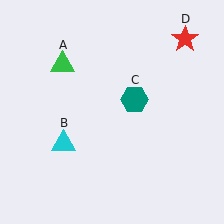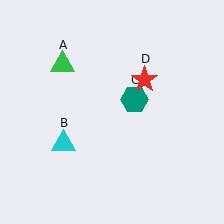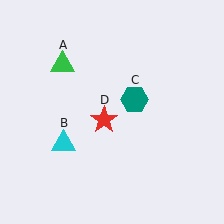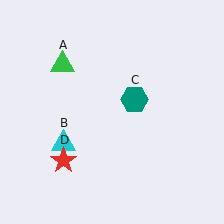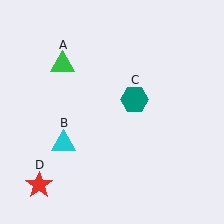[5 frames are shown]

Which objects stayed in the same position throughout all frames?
Green triangle (object A) and cyan triangle (object B) and teal hexagon (object C) remained stationary.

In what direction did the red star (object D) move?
The red star (object D) moved down and to the left.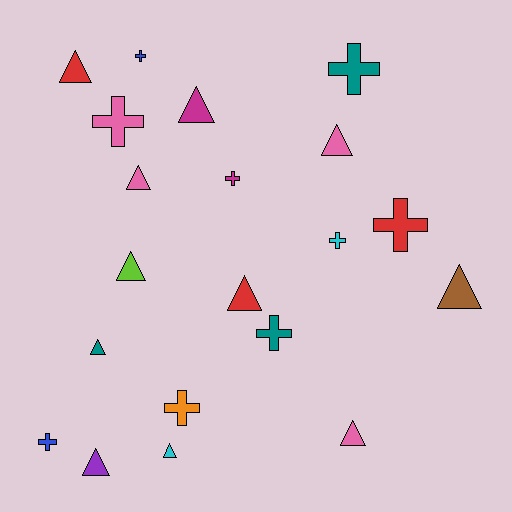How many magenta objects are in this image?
There are 2 magenta objects.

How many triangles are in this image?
There are 11 triangles.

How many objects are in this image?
There are 20 objects.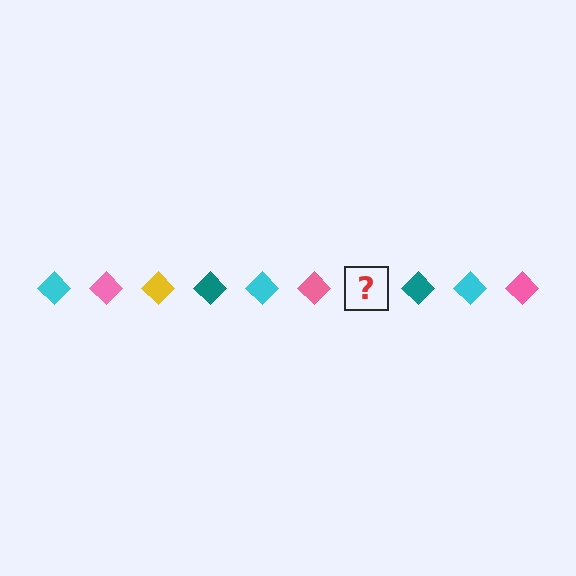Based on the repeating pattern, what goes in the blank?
The blank should be a yellow diamond.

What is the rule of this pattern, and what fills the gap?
The rule is that the pattern cycles through cyan, pink, yellow, teal diamonds. The gap should be filled with a yellow diamond.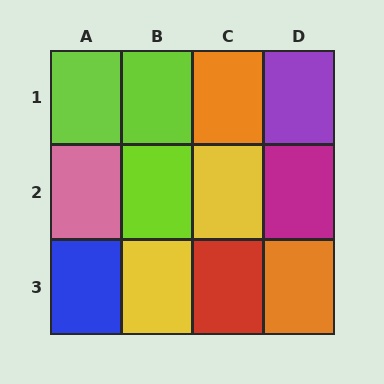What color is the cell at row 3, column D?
Orange.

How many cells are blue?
1 cell is blue.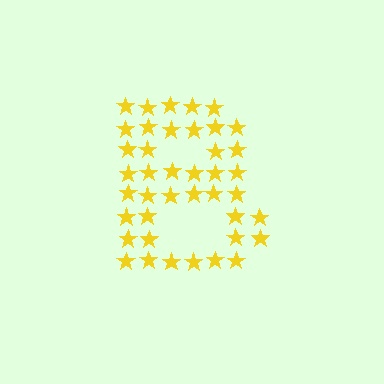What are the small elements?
The small elements are stars.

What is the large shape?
The large shape is the letter B.